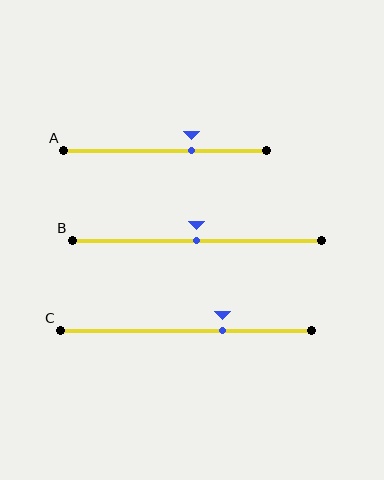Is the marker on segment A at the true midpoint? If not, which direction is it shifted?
No, the marker on segment A is shifted to the right by about 13% of the segment length.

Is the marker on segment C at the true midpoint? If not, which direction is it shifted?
No, the marker on segment C is shifted to the right by about 15% of the segment length.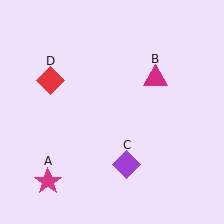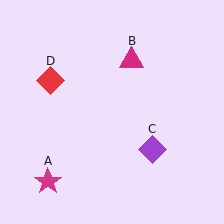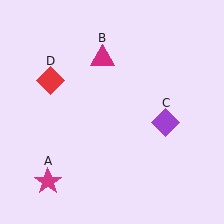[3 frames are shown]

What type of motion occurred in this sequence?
The magenta triangle (object B), purple diamond (object C) rotated counterclockwise around the center of the scene.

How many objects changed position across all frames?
2 objects changed position: magenta triangle (object B), purple diamond (object C).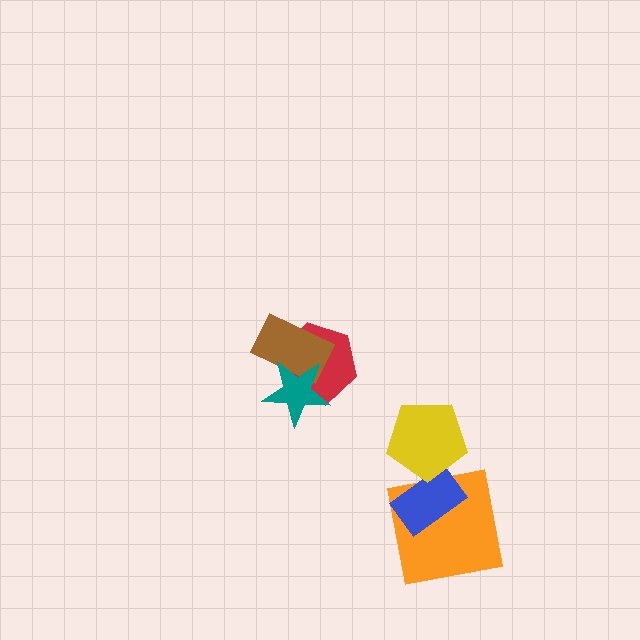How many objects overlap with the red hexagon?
2 objects overlap with the red hexagon.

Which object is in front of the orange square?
The blue rectangle is in front of the orange square.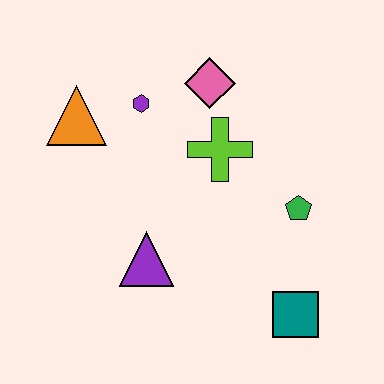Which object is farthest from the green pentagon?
The orange triangle is farthest from the green pentagon.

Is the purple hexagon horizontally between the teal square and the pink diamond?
No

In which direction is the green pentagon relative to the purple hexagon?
The green pentagon is to the right of the purple hexagon.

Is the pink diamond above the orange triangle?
Yes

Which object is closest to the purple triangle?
The lime cross is closest to the purple triangle.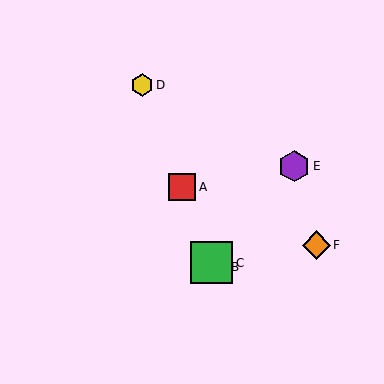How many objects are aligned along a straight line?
4 objects (A, B, C, D) are aligned along a straight line.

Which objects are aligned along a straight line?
Objects A, B, C, D are aligned along a straight line.